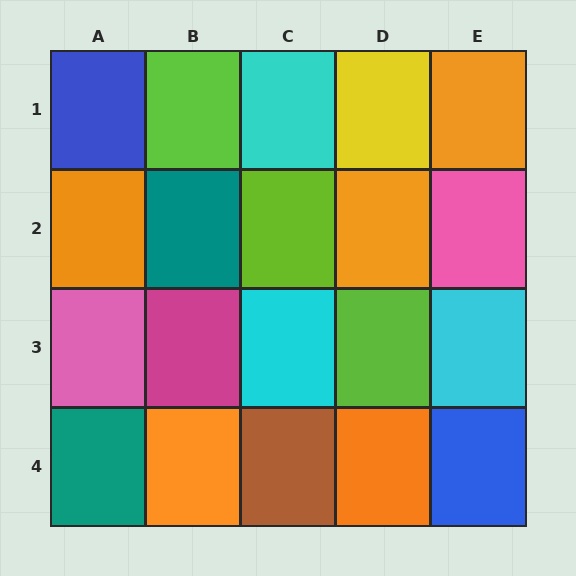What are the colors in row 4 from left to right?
Teal, orange, brown, orange, blue.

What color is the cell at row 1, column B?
Lime.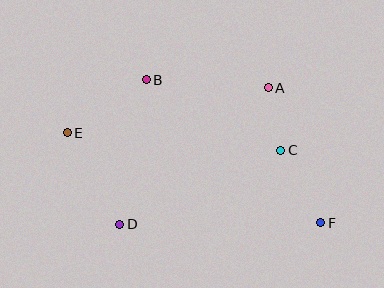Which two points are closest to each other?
Points A and C are closest to each other.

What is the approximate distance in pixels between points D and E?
The distance between D and E is approximately 105 pixels.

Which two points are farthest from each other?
Points E and F are farthest from each other.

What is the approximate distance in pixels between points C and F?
The distance between C and F is approximately 82 pixels.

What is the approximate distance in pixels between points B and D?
The distance between B and D is approximately 147 pixels.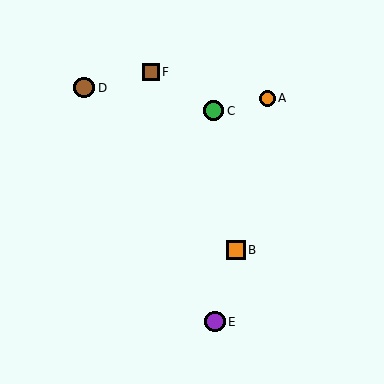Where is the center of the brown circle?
The center of the brown circle is at (84, 88).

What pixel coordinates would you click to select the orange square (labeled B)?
Click at (236, 250) to select the orange square B.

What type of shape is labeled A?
Shape A is an orange circle.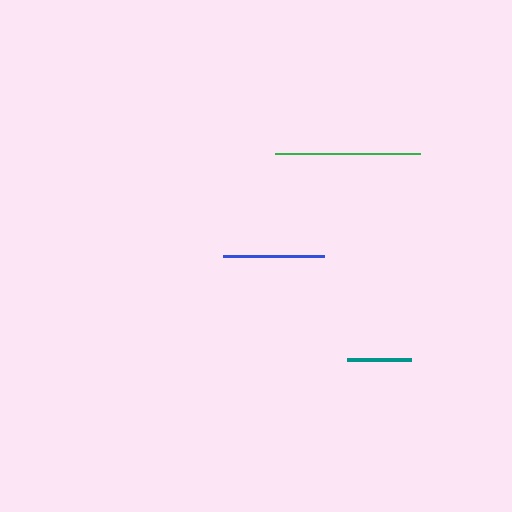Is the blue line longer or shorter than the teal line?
The blue line is longer than the teal line.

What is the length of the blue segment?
The blue segment is approximately 102 pixels long.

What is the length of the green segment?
The green segment is approximately 145 pixels long.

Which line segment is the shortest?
The teal line is the shortest at approximately 64 pixels.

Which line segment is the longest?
The green line is the longest at approximately 145 pixels.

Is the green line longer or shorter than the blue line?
The green line is longer than the blue line.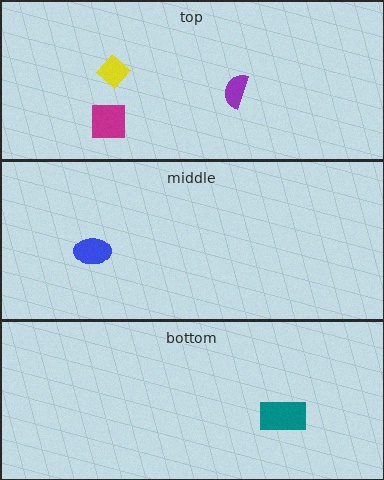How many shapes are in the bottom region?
1.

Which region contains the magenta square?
The top region.